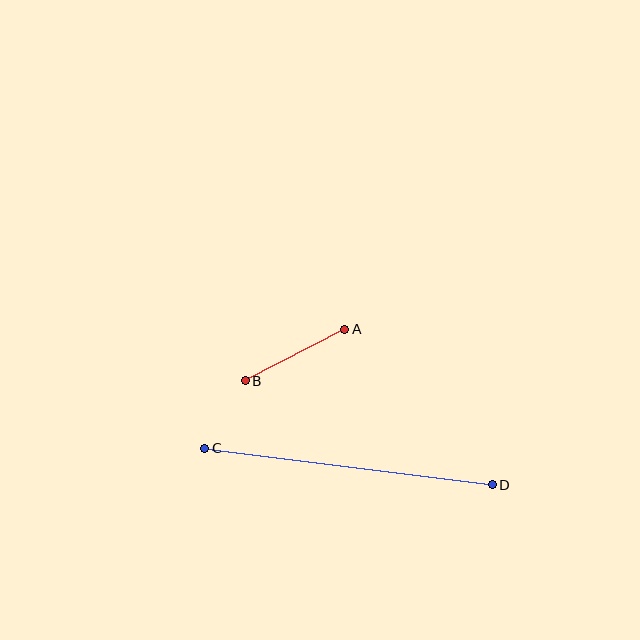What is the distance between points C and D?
The distance is approximately 290 pixels.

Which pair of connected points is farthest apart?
Points C and D are farthest apart.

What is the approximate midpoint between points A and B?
The midpoint is at approximately (295, 355) pixels.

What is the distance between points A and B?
The distance is approximately 112 pixels.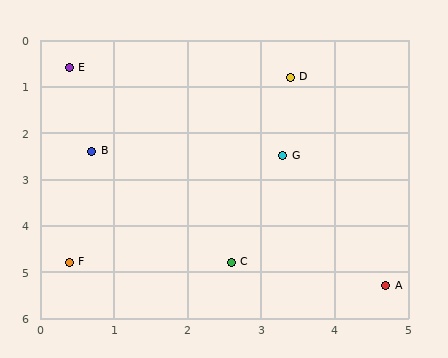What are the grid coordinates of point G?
Point G is at approximately (3.3, 2.5).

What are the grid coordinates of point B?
Point B is at approximately (0.7, 2.4).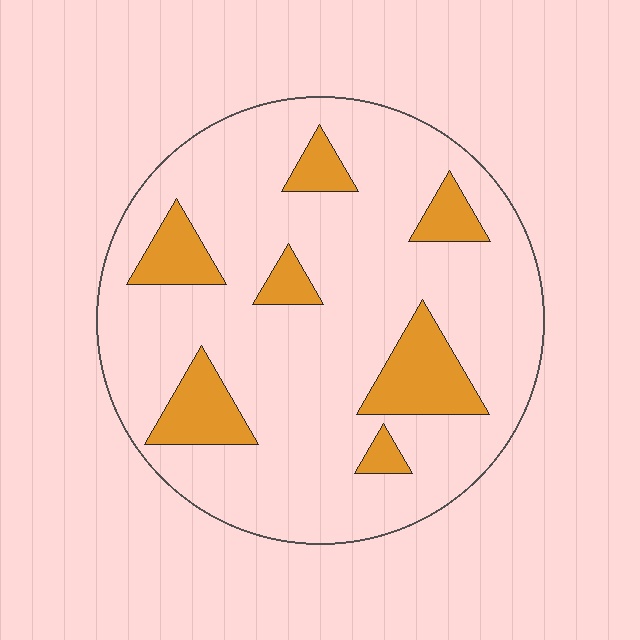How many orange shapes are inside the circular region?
7.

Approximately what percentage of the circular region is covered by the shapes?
Approximately 15%.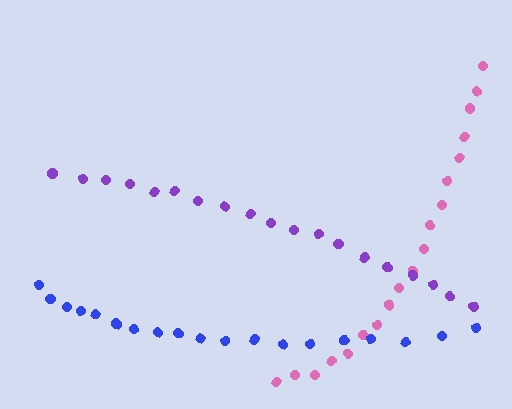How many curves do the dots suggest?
There are 3 distinct paths.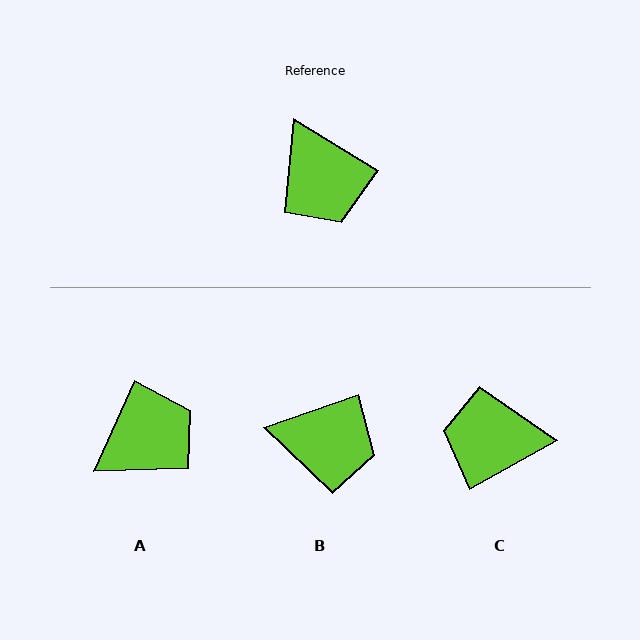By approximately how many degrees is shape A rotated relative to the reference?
Approximately 97 degrees counter-clockwise.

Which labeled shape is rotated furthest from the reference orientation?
C, about 120 degrees away.